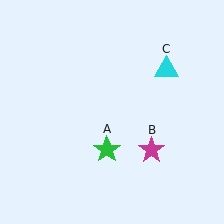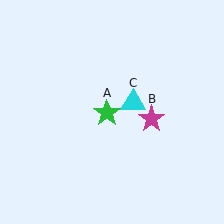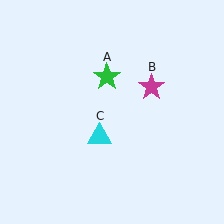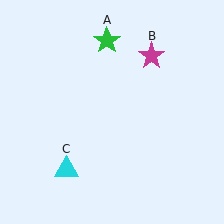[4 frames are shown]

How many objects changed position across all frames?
3 objects changed position: green star (object A), magenta star (object B), cyan triangle (object C).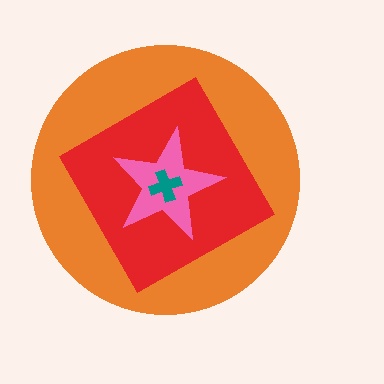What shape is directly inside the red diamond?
The pink star.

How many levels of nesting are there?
4.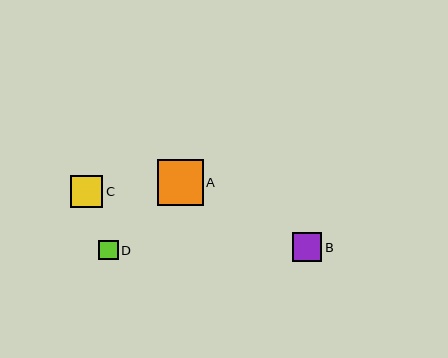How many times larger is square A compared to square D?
Square A is approximately 2.3 times the size of square D.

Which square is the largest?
Square A is the largest with a size of approximately 46 pixels.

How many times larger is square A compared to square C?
Square A is approximately 1.4 times the size of square C.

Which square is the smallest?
Square D is the smallest with a size of approximately 20 pixels.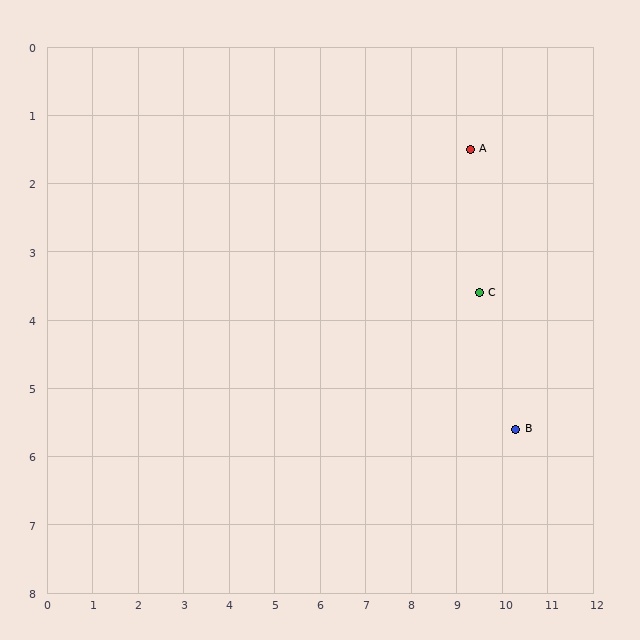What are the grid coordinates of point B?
Point B is at approximately (10.3, 5.6).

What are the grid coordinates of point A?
Point A is at approximately (9.3, 1.5).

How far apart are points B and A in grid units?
Points B and A are about 4.2 grid units apart.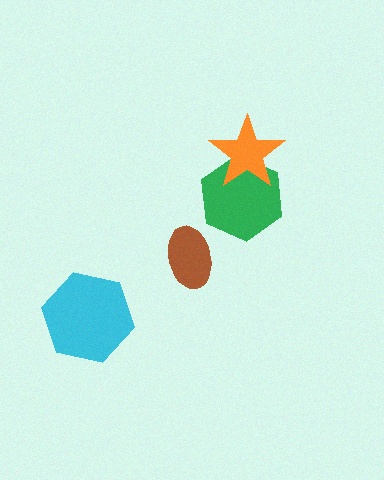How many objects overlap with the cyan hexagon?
0 objects overlap with the cyan hexagon.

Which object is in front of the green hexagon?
The orange star is in front of the green hexagon.